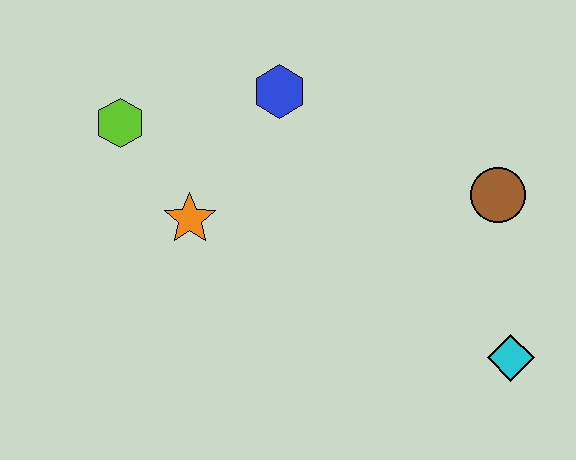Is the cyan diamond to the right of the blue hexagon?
Yes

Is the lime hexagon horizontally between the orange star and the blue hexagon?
No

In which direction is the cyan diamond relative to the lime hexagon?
The cyan diamond is to the right of the lime hexagon.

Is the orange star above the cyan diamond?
Yes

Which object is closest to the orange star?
The lime hexagon is closest to the orange star.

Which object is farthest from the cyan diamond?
The lime hexagon is farthest from the cyan diamond.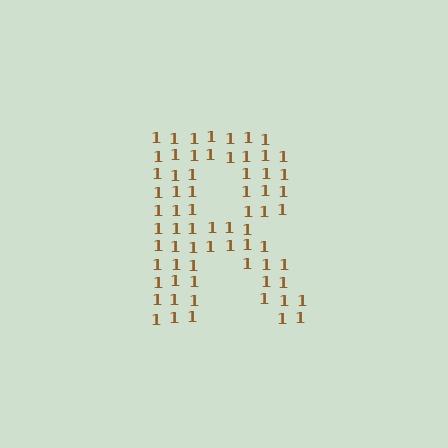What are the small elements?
The small elements are digit 1's.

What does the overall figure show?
The overall figure shows the letter R.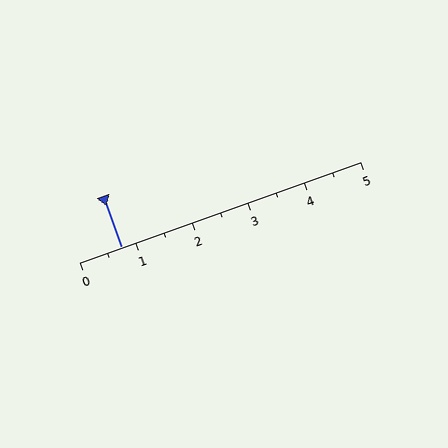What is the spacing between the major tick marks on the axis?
The major ticks are spaced 1 apart.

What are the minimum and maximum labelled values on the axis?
The axis runs from 0 to 5.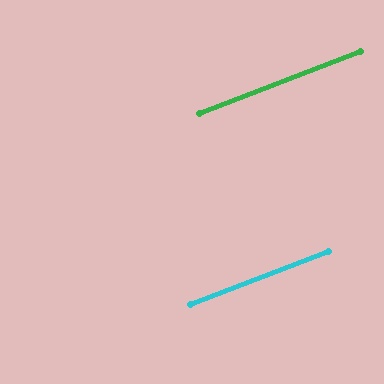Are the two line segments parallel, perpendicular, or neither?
Parallel — their directions differ by only 0.1°.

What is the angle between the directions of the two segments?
Approximately 0 degrees.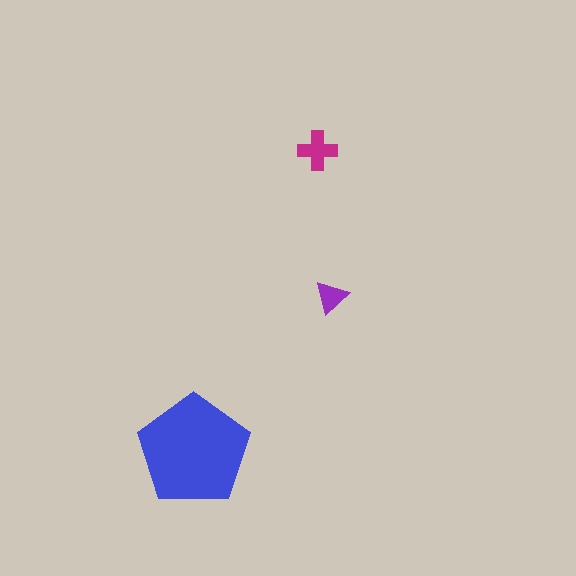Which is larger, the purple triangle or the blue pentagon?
The blue pentagon.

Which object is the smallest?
The purple triangle.